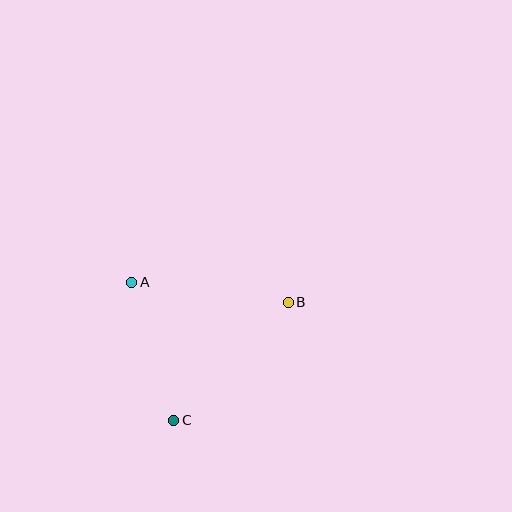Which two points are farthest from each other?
Points B and C are farthest from each other.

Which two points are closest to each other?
Points A and C are closest to each other.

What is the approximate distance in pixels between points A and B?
The distance between A and B is approximately 158 pixels.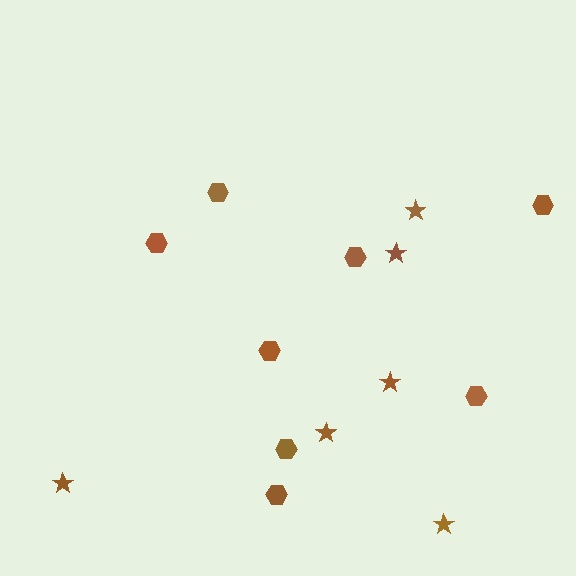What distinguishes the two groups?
There are 2 groups: one group of stars (6) and one group of hexagons (8).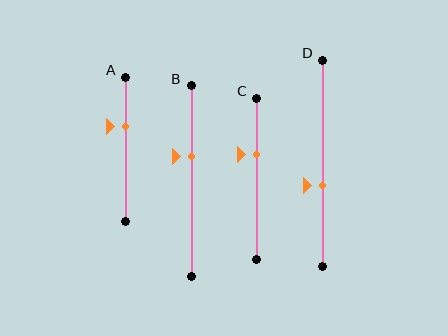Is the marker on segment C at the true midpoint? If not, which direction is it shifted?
No, the marker on segment C is shifted upward by about 15% of the segment length.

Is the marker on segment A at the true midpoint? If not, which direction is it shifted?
No, the marker on segment A is shifted upward by about 16% of the segment length.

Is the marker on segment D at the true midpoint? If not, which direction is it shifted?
No, the marker on segment D is shifted downward by about 11% of the segment length.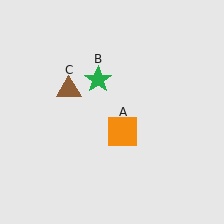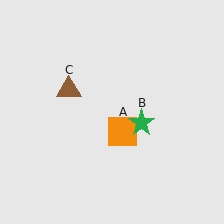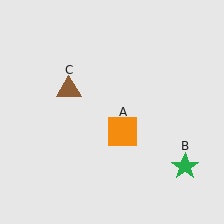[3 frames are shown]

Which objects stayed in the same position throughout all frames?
Orange square (object A) and brown triangle (object C) remained stationary.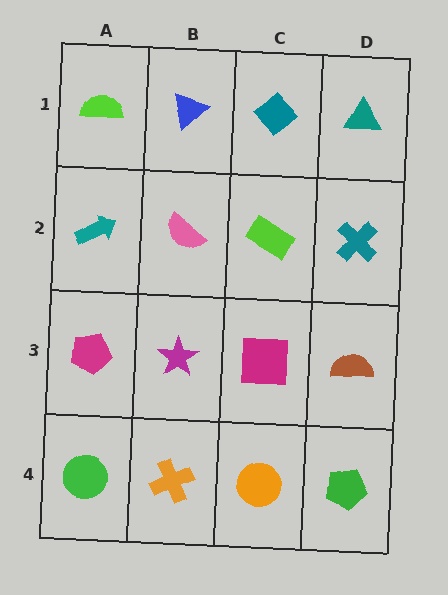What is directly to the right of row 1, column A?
A blue triangle.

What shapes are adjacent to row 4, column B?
A magenta star (row 3, column B), a green circle (row 4, column A), an orange circle (row 4, column C).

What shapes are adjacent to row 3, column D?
A teal cross (row 2, column D), a green pentagon (row 4, column D), a magenta square (row 3, column C).